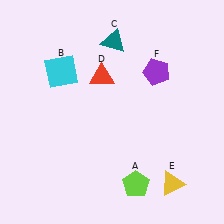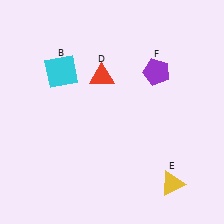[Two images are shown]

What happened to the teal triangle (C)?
The teal triangle (C) was removed in Image 2. It was in the top-right area of Image 1.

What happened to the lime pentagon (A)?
The lime pentagon (A) was removed in Image 2. It was in the bottom-right area of Image 1.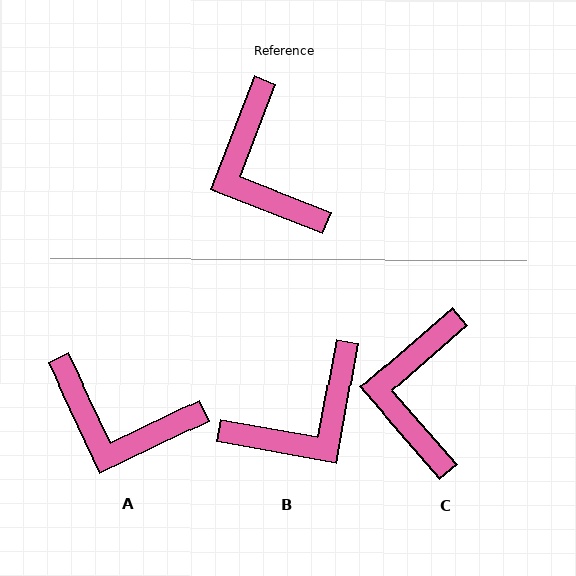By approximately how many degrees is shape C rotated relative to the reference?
Approximately 28 degrees clockwise.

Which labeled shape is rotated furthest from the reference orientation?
B, about 101 degrees away.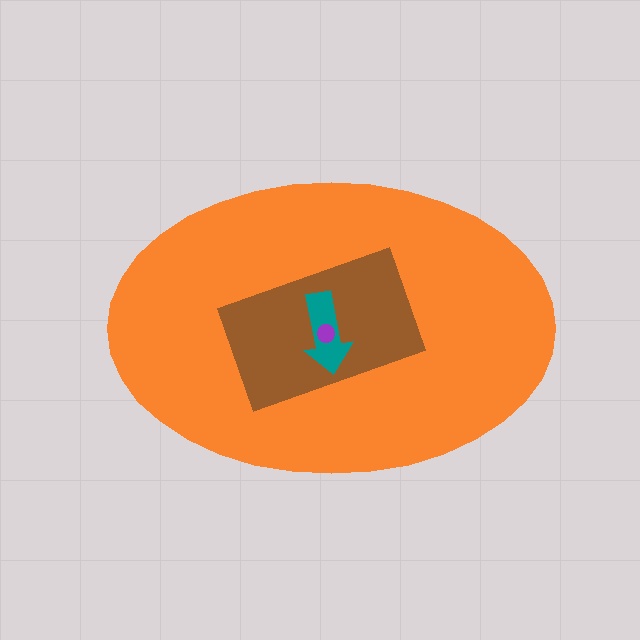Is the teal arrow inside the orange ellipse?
Yes.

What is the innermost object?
The purple circle.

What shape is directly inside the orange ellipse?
The brown rectangle.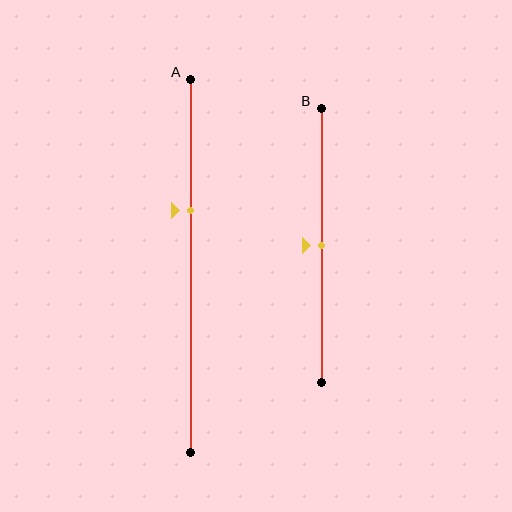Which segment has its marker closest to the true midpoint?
Segment B has its marker closest to the true midpoint.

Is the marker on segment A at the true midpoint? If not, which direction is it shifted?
No, the marker on segment A is shifted upward by about 15% of the segment length.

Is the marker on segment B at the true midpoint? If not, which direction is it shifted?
Yes, the marker on segment B is at the true midpoint.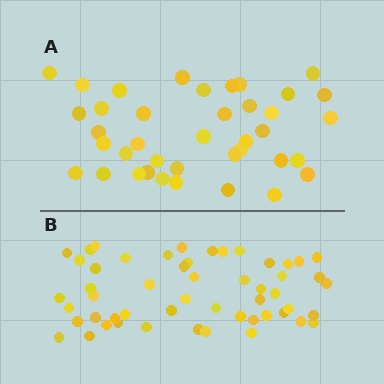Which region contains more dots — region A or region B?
Region B (the bottom region) has more dots.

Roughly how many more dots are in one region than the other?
Region B has approximately 15 more dots than region A.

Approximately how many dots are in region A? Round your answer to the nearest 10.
About 40 dots. (The exact count is 39, which rounds to 40.)